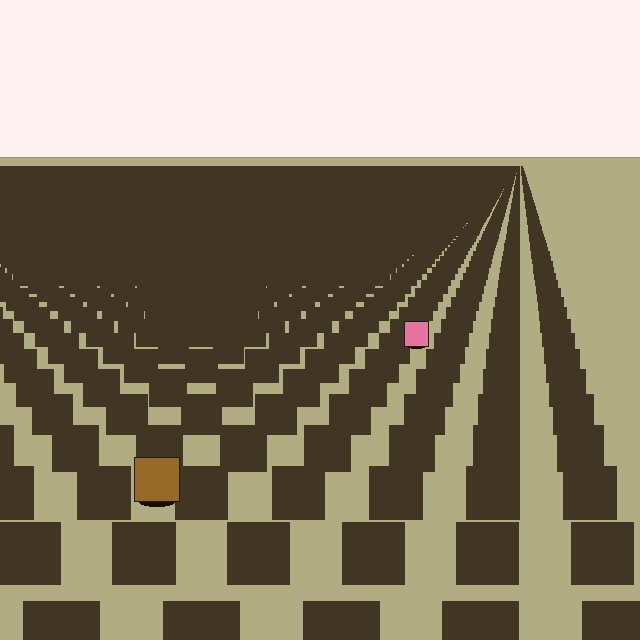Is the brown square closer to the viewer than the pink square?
Yes. The brown square is closer — you can tell from the texture gradient: the ground texture is coarser near it.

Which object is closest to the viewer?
The brown square is closest. The texture marks near it are larger and more spread out.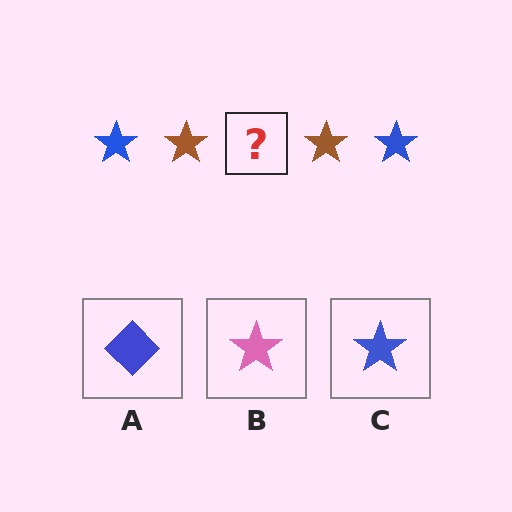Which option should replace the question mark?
Option C.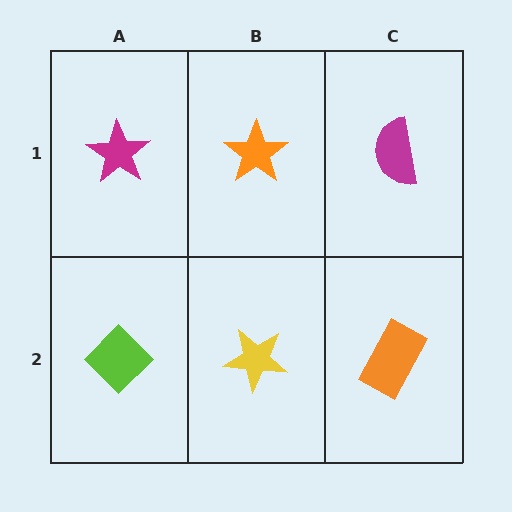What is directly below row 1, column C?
An orange rectangle.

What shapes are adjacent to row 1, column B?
A yellow star (row 2, column B), a magenta star (row 1, column A), a magenta semicircle (row 1, column C).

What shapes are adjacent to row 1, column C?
An orange rectangle (row 2, column C), an orange star (row 1, column B).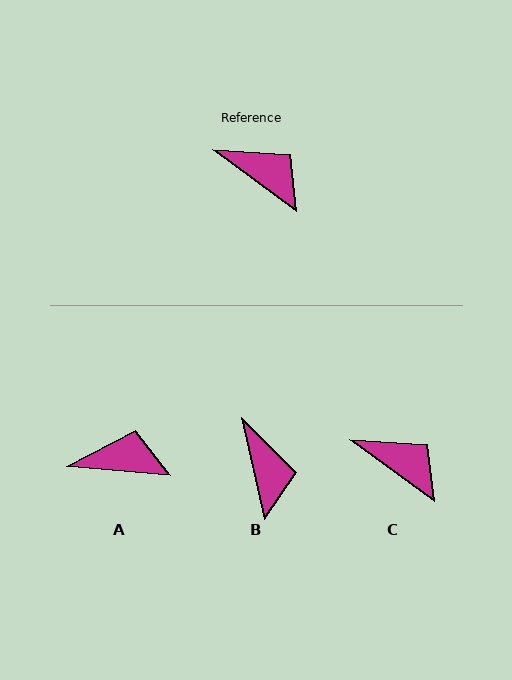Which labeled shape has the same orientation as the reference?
C.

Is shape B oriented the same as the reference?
No, it is off by about 41 degrees.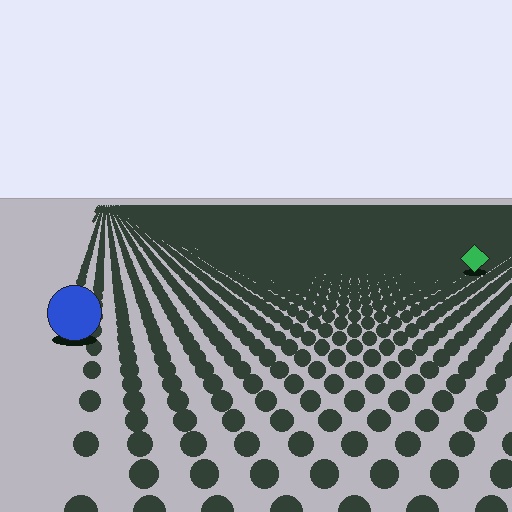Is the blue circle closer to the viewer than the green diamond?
Yes. The blue circle is closer — you can tell from the texture gradient: the ground texture is coarser near it.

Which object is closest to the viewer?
The blue circle is closest. The texture marks near it are larger and more spread out.